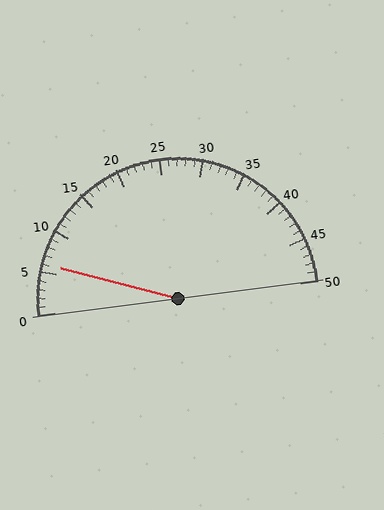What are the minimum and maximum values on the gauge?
The gauge ranges from 0 to 50.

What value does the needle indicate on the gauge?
The needle indicates approximately 6.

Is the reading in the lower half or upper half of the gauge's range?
The reading is in the lower half of the range (0 to 50).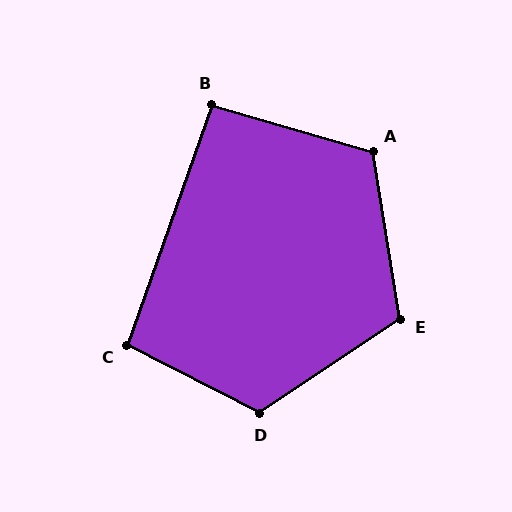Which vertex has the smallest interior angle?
B, at approximately 93 degrees.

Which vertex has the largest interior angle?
D, at approximately 119 degrees.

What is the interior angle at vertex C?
Approximately 98 degrees (obtuse).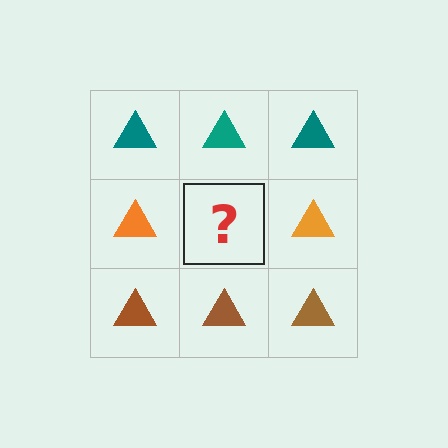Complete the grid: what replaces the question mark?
The question mark should be replaced with an orange triangle.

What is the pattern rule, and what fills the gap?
The rule is that each row has a consistent color. The gap should be filled with an orange triangle.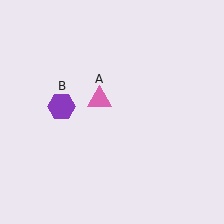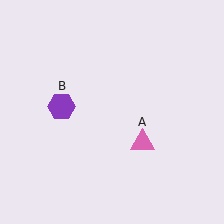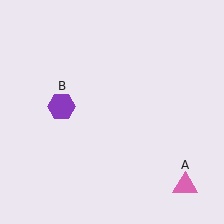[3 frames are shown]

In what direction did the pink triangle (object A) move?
The pink triangle (object A) moved down and to the right.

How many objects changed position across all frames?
1 object changed position: pink triangle (object A).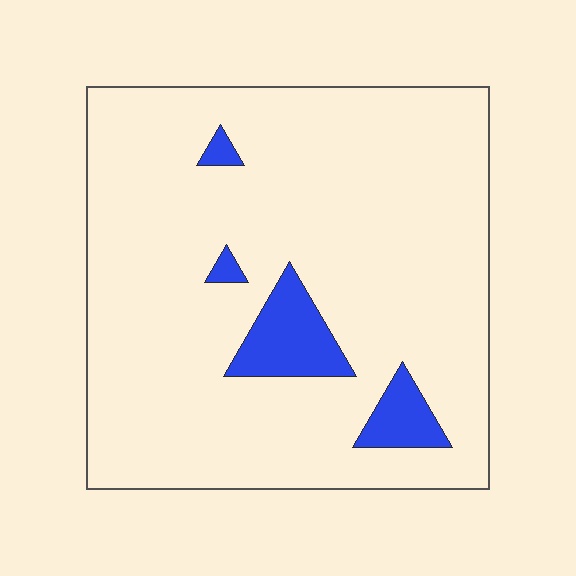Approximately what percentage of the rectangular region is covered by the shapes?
Approximately 10%.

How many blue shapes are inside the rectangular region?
4.